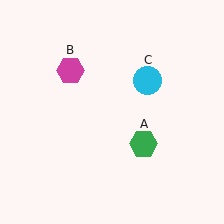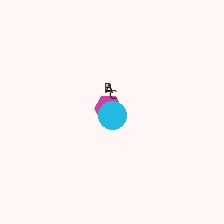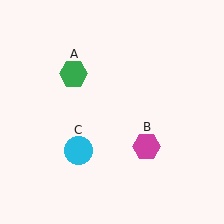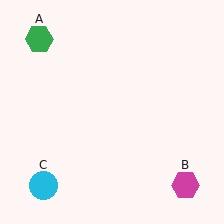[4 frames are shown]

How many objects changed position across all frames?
3 objects changed position: green hexagon (object A), magenta hexagon (object B), cyan circle (object C).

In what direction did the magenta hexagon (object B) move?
The magenta hexagon (object B) moved down and to the right.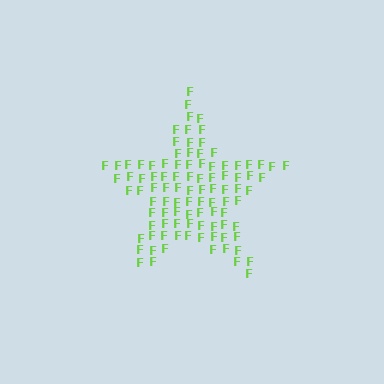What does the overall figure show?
The overall figure shows a star.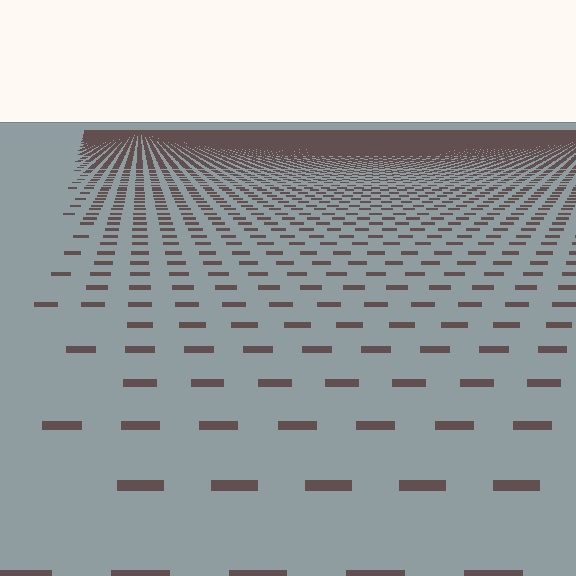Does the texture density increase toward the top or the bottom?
Density increases toward the top.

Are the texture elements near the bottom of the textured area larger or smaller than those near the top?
Larger. Near the bottom, elements are closer to the viewer and appear at a bigger on-screen size.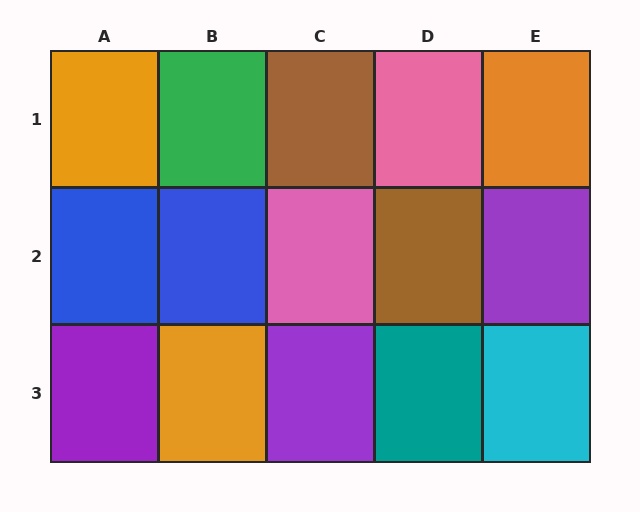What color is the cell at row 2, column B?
Blue.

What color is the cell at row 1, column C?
Brown.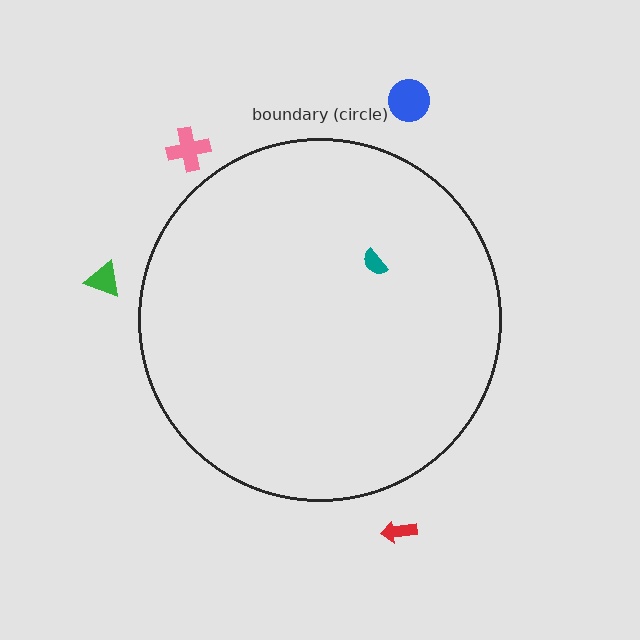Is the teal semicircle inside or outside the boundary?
Inside.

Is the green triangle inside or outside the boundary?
Outside.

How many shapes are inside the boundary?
1 inside, 4 outside.